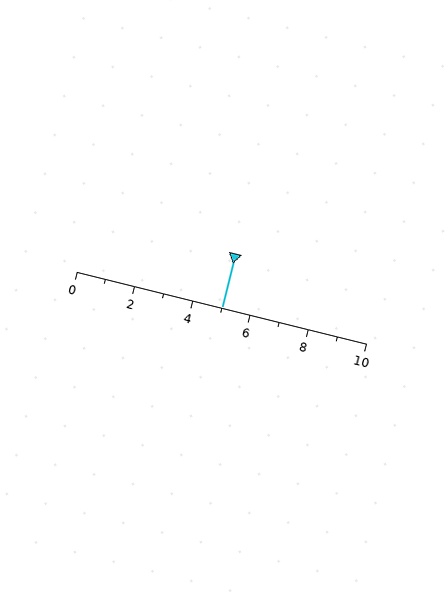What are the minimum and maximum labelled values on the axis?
The axis runs from 0 to 10.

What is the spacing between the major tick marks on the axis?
The major ticks are spaced 2 apart.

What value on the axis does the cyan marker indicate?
The marker indicates approximately 5.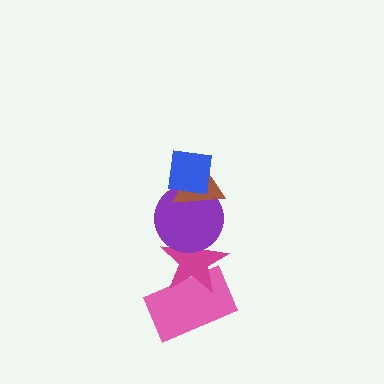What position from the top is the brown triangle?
The brown triangle is 2nd from the top.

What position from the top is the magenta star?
The magenta star is 4th from the top.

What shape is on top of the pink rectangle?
The magenta star is on top of the pink rectangle.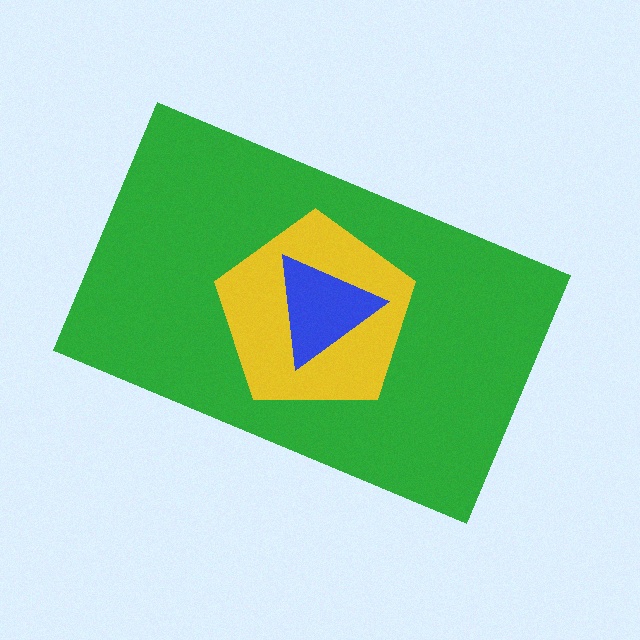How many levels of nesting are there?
3.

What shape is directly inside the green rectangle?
The yellow pentagon.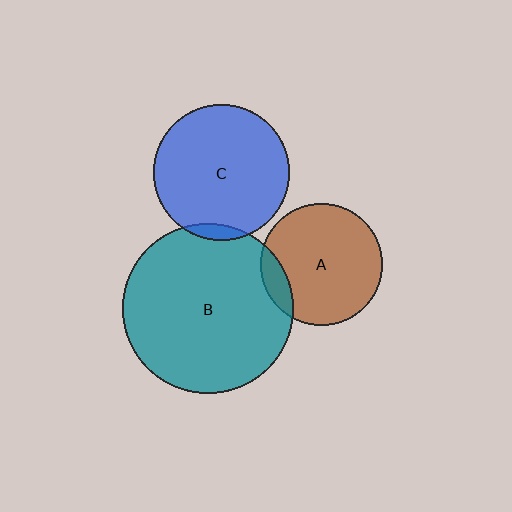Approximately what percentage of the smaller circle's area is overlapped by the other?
Approximately 10%.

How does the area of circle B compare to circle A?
Approximately 1.9 times.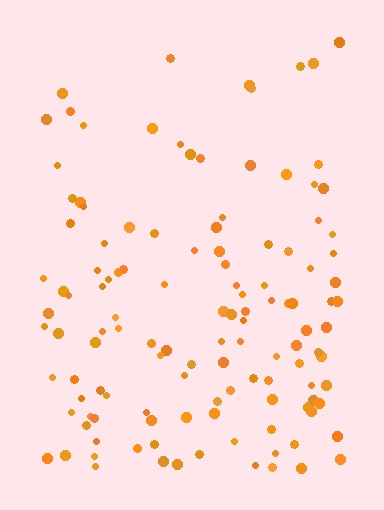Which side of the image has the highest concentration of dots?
The bottom.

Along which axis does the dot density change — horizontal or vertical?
Vertical.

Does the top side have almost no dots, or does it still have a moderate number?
Still a moderate number, just noticeably fewer than the bottom.